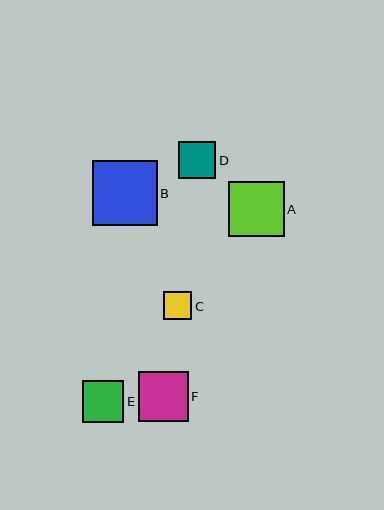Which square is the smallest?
Square C is the smallest with a size of approximately 28 pixels.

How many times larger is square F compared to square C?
Square F is approximately 1.8 times the size of square C.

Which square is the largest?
Square B is the largest with a size of approximately 65 pixels.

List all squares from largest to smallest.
From largest to smallest: B, A, F, E, D, C.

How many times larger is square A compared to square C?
Square A is approximately 2.0 times the size of square C.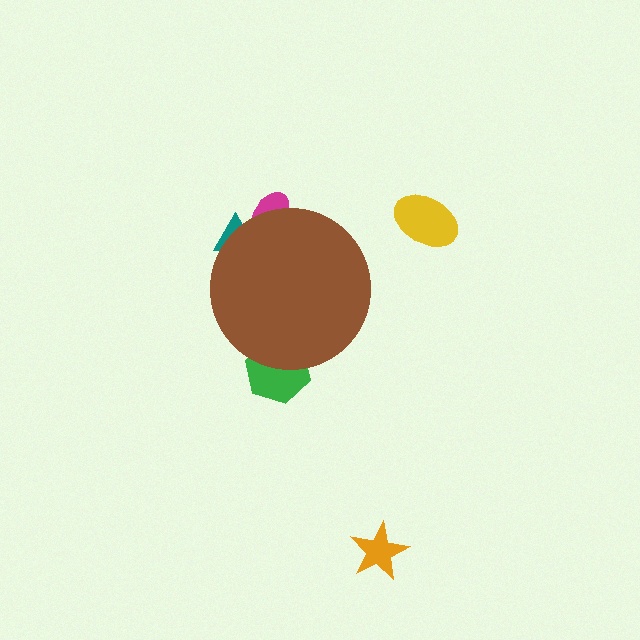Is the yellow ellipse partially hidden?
No, the yellow ellipse is fully visible.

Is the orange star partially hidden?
No, the orange star is fully visible.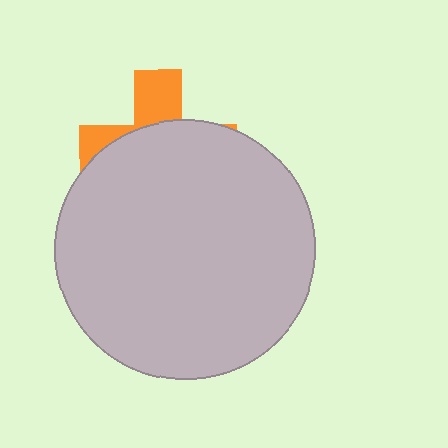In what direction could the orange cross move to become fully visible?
The orange cross could move up. That would shift it out from behind the light gray circle entirely.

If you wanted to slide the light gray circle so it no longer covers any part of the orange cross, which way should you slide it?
Slide it down — that is the most direct way to separate the two shapes.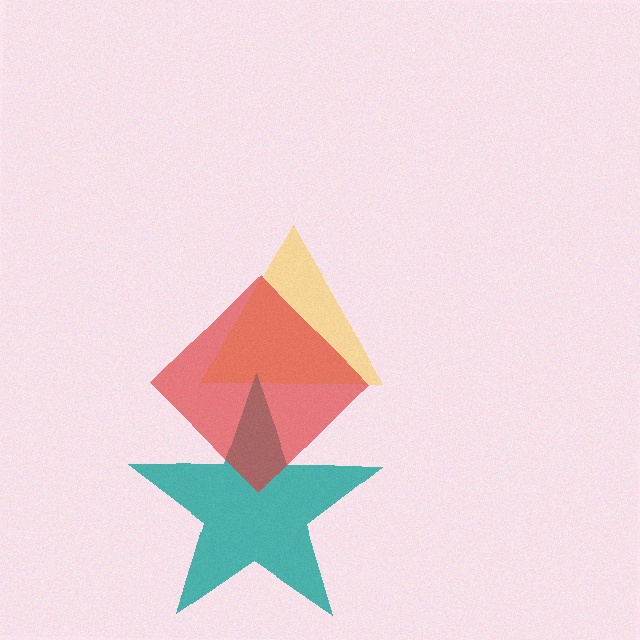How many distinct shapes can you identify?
There are 3 distinct shapes: a yellow triangle, a teal star, a red diamond.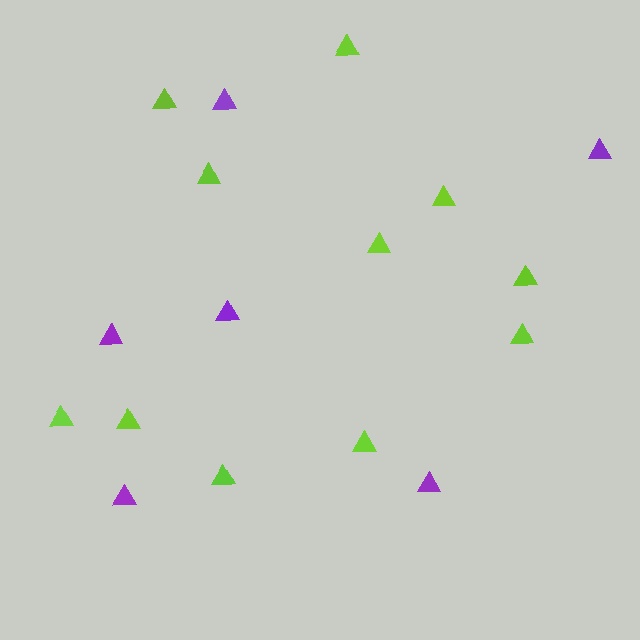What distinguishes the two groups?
There are 2 groups: one group of purple triangles (6) and one group of lime triangles (11).